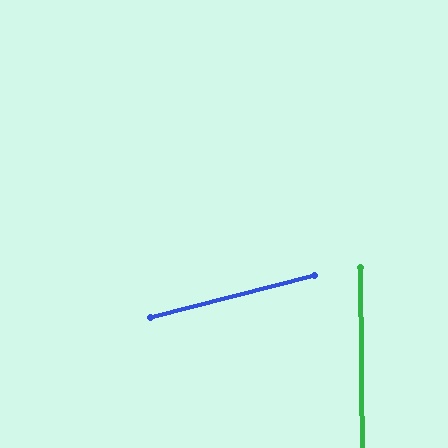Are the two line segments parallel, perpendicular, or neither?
Neither parallel nor perpendicular — they differ by about 76°.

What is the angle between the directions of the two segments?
Approximately 76 degrees.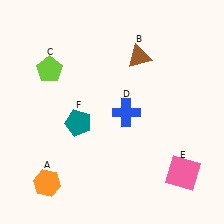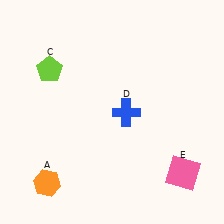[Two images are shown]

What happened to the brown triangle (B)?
The brown triangle (B) was removed in Image 2. It was in the top-right area of Image 1.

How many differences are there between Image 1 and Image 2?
There are 2 differences between the two images.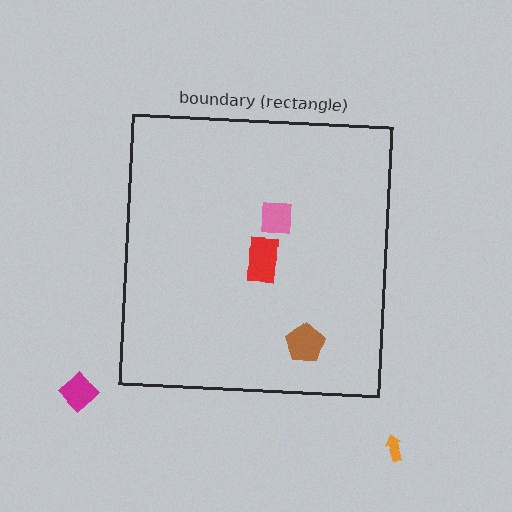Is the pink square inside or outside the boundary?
Inside.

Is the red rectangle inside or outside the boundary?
Inside.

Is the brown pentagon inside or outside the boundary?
Inside.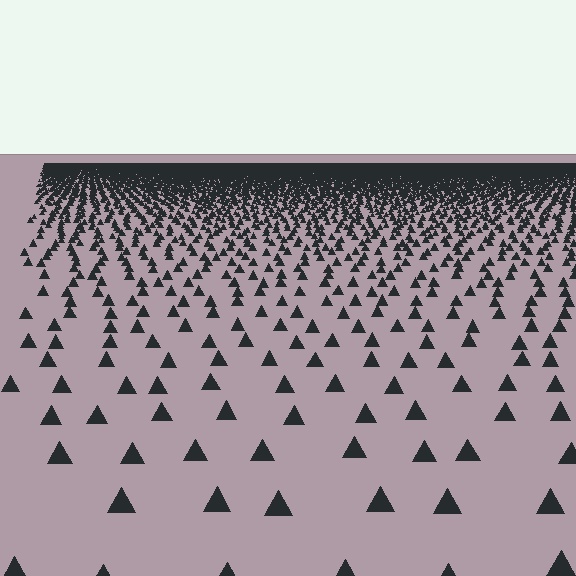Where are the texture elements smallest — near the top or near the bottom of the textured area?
Near the top.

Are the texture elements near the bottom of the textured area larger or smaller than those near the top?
Larger. Near the bottom, elements are closer to the viewer and appear at a bigger on-screen size.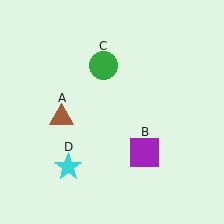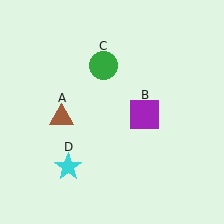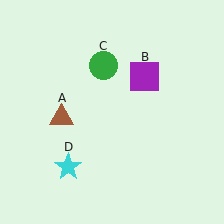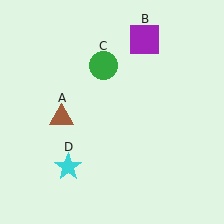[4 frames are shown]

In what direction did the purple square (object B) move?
The purple square (object B) moved up.